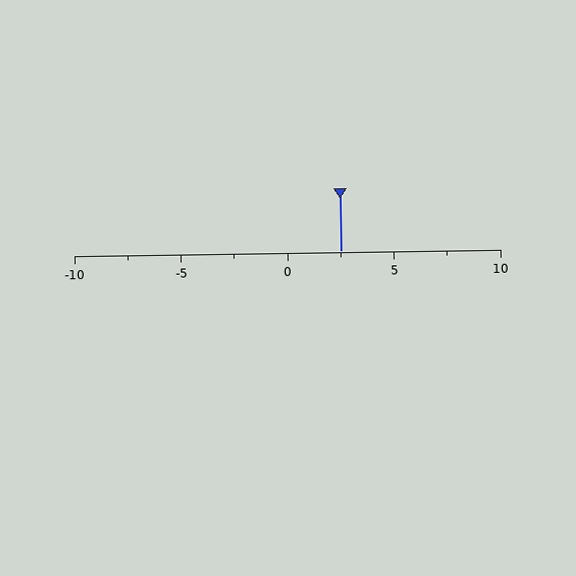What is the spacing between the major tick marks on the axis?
The major ticks are spaced 5 apart.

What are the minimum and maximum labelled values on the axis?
The axis runs from -10 to 10.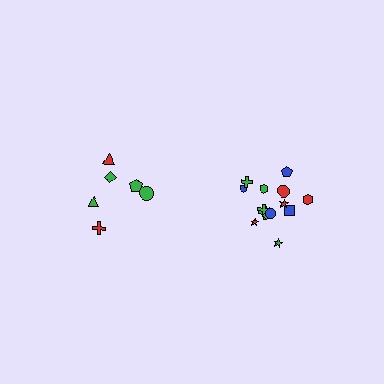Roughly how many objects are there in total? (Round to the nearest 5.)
Roughly 20 objects in total.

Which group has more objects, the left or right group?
The right group.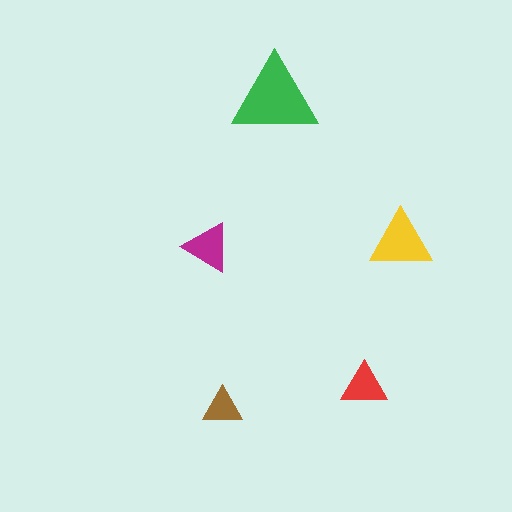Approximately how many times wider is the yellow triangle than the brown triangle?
About 1.5 times wider.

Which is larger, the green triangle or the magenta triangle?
The green one.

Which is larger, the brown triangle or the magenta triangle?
The magenta one.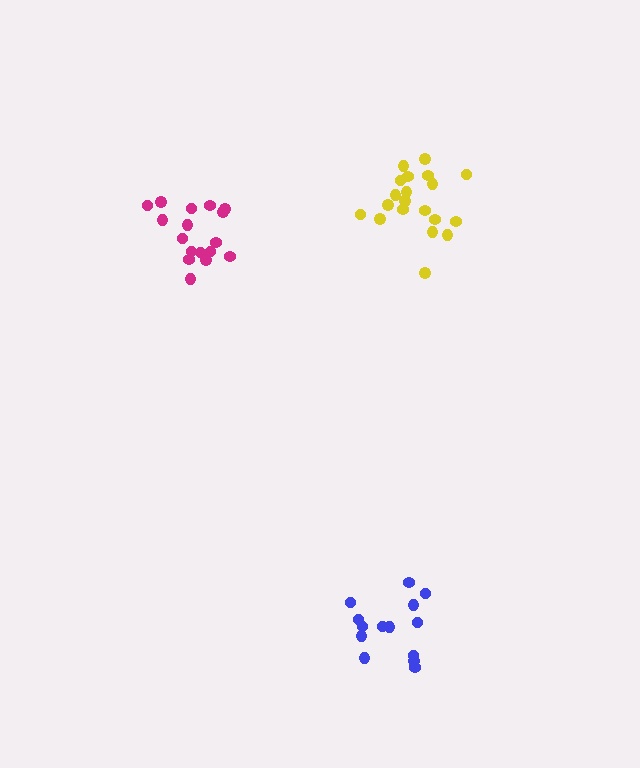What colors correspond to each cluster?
The clusters are colored: yellow, magenta, blue.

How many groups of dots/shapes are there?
There are 3 groups.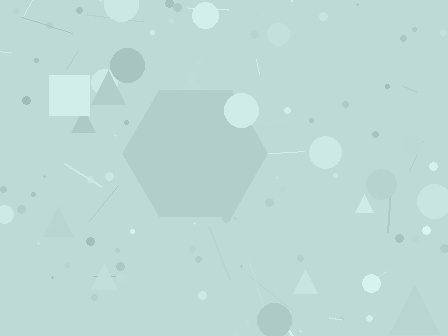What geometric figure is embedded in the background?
A hexagon is embedded in the background.